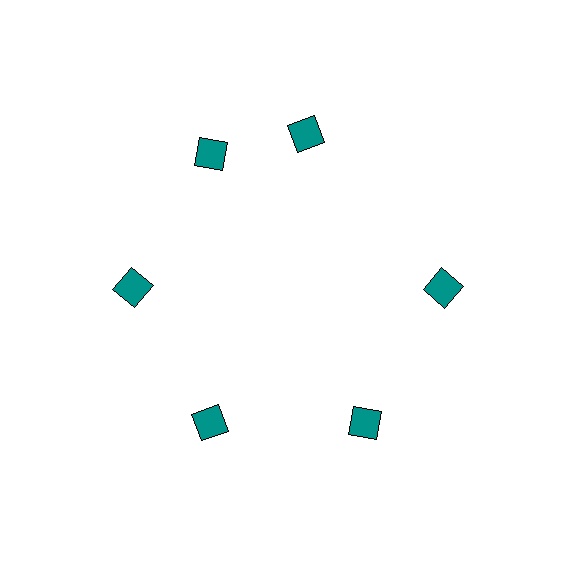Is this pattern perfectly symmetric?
No. The 6 teal diamonds are arranged in a ring, but one element near the 1 o'clock position is rotated out of alignment along the ring, breaking the 6-fold rotational symmetry.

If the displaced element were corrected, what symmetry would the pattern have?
It would have 6-fold rotational symmetry — the pattern would map onto itself every 60 degrees.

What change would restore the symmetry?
The symmetry would be restored by rotating it back into even spacing with its neighbors so that all 6 diamonds sit at equal angles and equal distance from the center.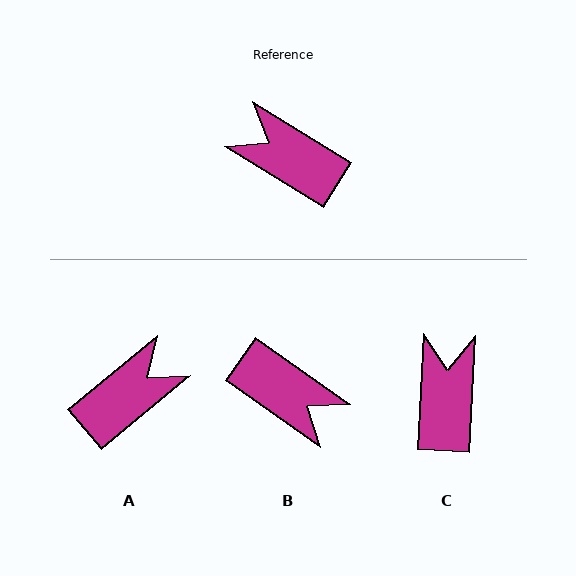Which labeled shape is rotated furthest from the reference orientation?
B, about 177 degrees away.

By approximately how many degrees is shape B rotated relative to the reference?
Approximately 177 degrees counter-clockwise.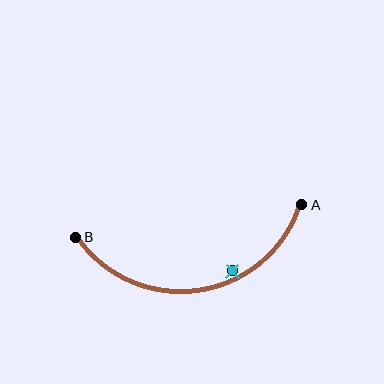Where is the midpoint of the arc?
The arc midpoint is the point on the curve farthest from the straight line joining A and B. It sits below that line.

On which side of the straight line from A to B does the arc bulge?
The arc bulges below the straight line connecting A and B.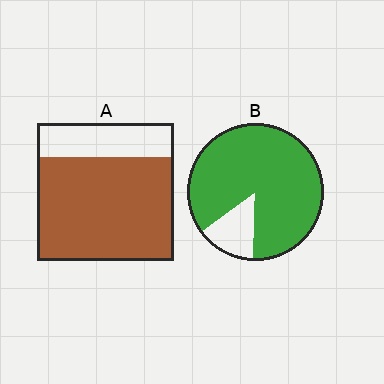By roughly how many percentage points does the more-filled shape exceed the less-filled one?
By roughly 10 percentage points (B over A).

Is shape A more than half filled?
Yes.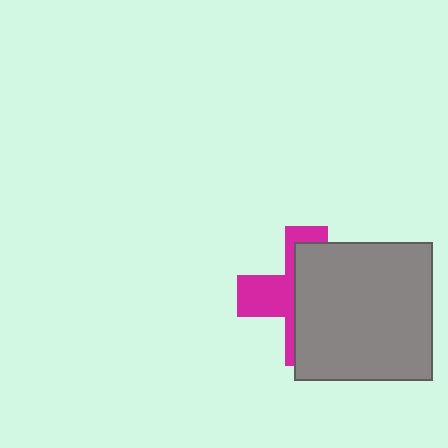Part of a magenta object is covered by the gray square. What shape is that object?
It is a cross.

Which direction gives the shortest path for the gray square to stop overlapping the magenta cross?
Moving right gives the shortest separation.